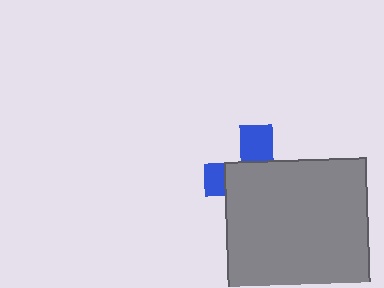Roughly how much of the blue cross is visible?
A small part of it is visible (roughly 31%).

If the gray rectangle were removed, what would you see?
You would see the complete blue cross.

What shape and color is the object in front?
The object in front is a gray rectangle.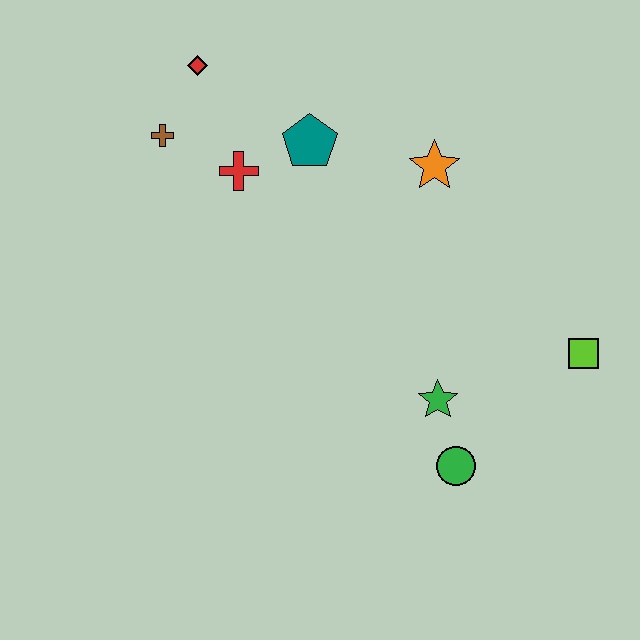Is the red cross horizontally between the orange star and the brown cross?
Yes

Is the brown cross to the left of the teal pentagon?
Yes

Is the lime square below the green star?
No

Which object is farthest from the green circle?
The red diamond is farthest from the green circle.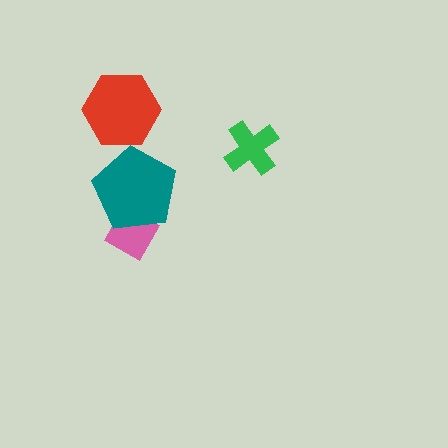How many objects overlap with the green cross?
0 objects overlap with the green cross.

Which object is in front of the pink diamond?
The teal pentagon is in front of the pink diamond.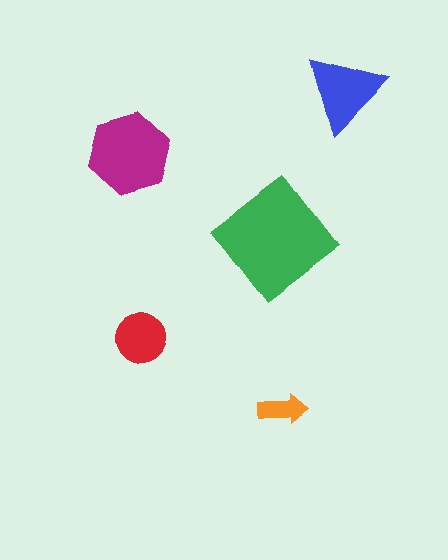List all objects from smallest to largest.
The orange arrow, the red circle, the blue triangle, the magenta hexagon, the green diamond.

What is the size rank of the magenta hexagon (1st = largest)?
2nd.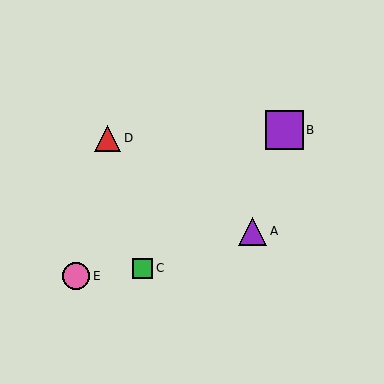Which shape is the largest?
The purple square (labeled B) is the largest.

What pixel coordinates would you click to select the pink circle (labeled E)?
Click at (76, 276) to select the pink circle E.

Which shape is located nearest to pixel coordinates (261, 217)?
The purple triangle (labeled A) at (253, 231) is nearest to that location.